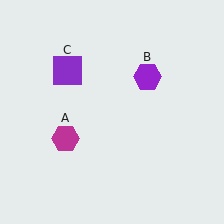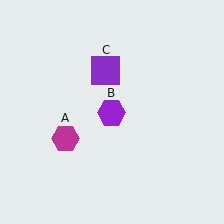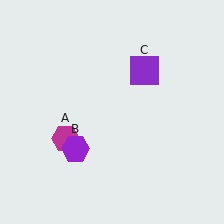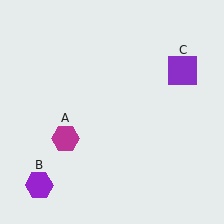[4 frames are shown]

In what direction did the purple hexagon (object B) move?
The purple hexagon (object B) moved down and to the left.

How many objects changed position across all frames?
2 objects changed position: purple hexagon (object B), purple square (object C).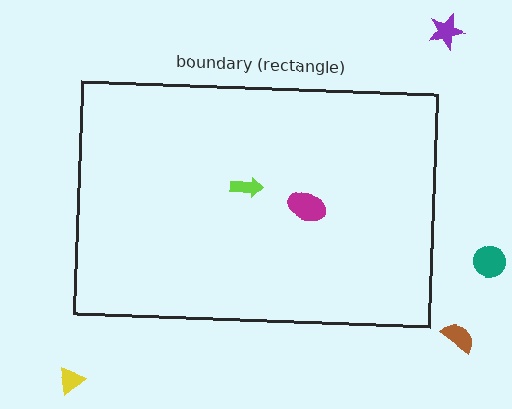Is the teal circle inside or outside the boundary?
Outside.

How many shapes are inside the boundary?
2 inside, 4 outside.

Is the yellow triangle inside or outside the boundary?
Outside.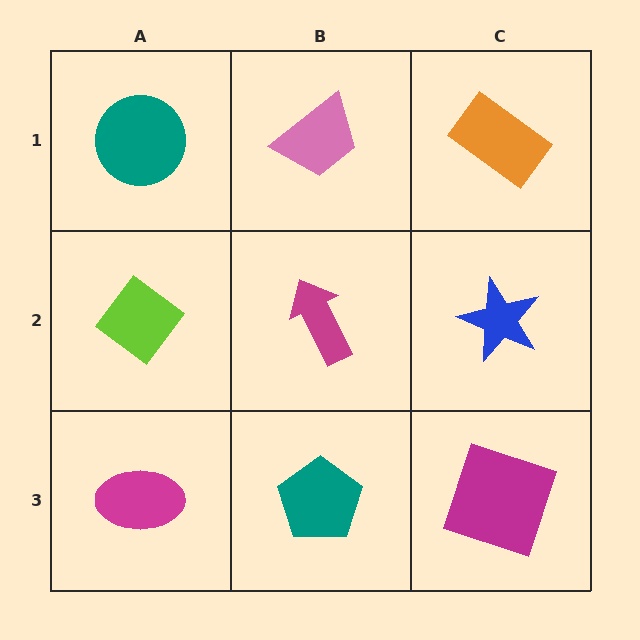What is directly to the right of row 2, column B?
A blue star.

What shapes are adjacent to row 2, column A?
A teal circle (row 1, column A), a magenta ellipse (row 3, column A), a magenta arrow (row 2, column B).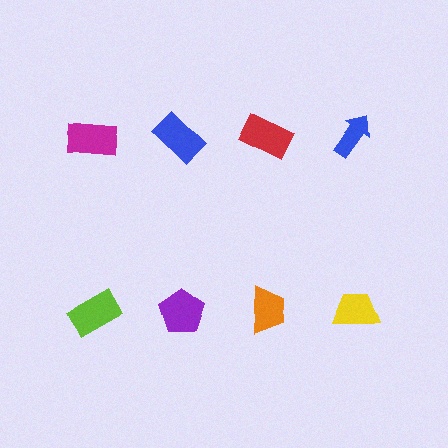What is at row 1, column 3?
A red rectangle.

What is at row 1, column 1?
A magenta rectangle.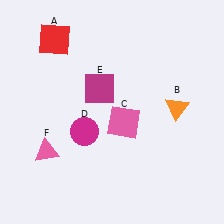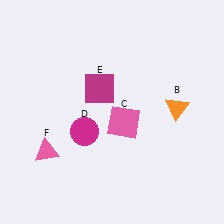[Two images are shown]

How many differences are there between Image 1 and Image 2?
There is 1 difference between the two images.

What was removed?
The red square (A) was removed in Image 2.